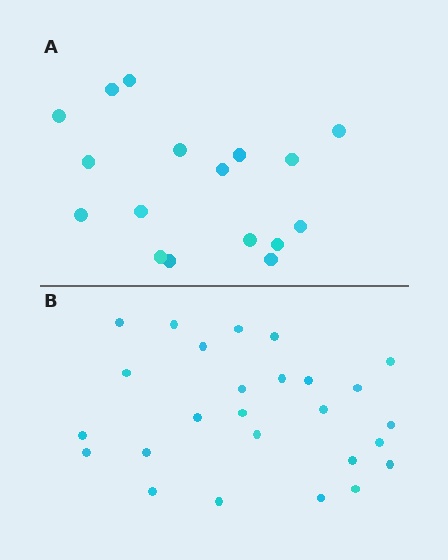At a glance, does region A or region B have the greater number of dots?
Region B (the bottom region) has more dots.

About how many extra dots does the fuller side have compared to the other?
Region B has roughly 8 or so more dots than region A.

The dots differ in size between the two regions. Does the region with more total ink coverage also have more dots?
No. Region A has more total ink coverage because its dots are larger, but region B actually contains more individual dots. Total area can be misleading — the number of items is what matters here.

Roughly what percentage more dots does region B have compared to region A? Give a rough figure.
About 55% more.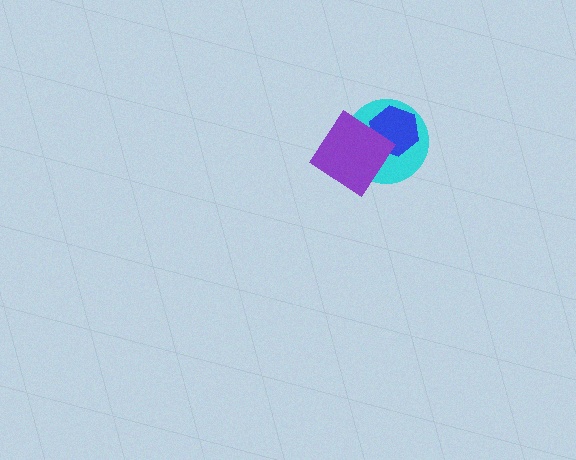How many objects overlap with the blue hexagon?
2 objects overlap with the blue hexagon.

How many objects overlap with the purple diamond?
2 objects overlap with the purple diamond.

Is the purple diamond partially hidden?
No, no other shape covers it.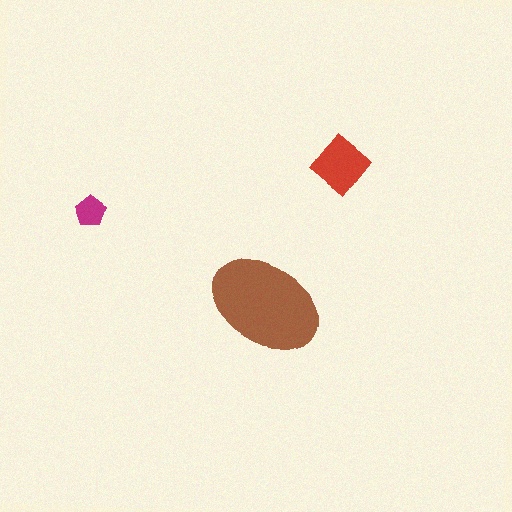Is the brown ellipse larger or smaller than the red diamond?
Larger.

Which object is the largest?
The brown ellipse.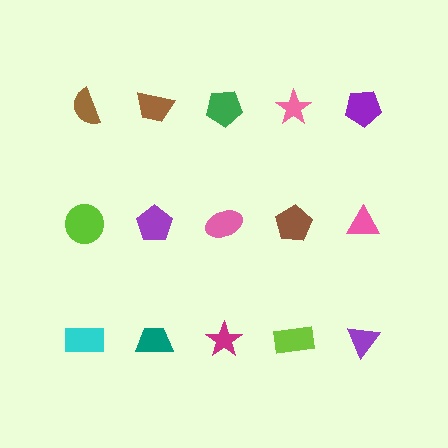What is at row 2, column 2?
A purple pentagon.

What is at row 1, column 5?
A purple pentagon.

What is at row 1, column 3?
A green pentagon.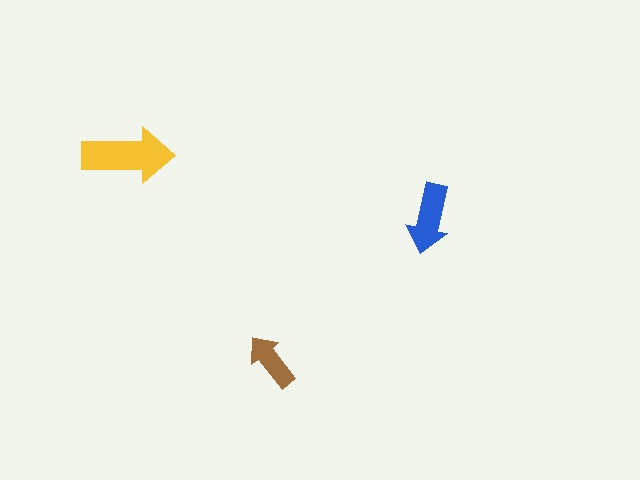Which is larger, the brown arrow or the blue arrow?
The blue one.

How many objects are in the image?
There are 3 objects in the image.